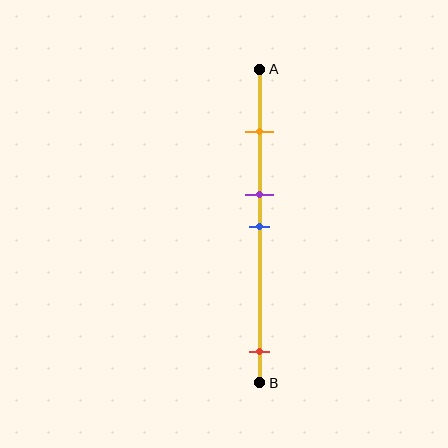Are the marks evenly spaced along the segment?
No, the marks are not evenly spaced.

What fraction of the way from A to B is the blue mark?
The blue mark is approximately 50% (0.5) of the way from A to B.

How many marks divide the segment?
There are 4 marks dividing the segment.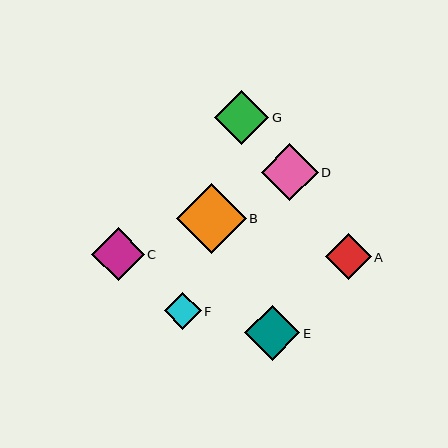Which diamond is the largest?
Diamond B is the largest with a size of approximately 69 pixels.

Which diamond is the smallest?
Diamond F is the smallest with a size of approximately 37 pixels.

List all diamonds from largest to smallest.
From largest to smallest: B, D, E, G, C, A, F.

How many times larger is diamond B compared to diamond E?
Diamond B is approximately 1.3 times the size of diamond E.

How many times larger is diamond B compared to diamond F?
Diamond B is approximately 1.9 times the size of diamond F.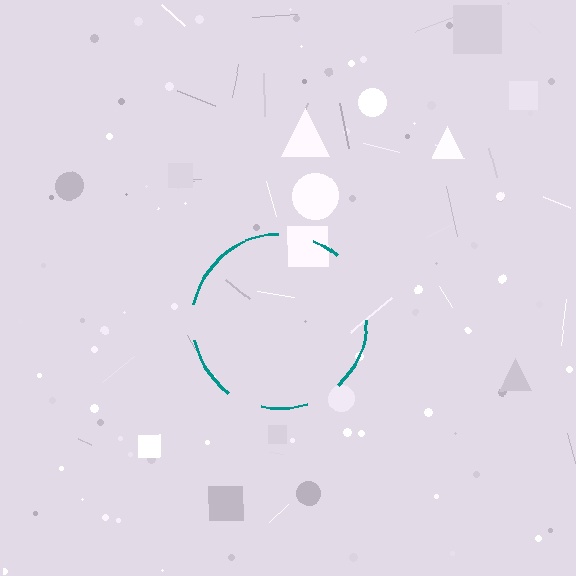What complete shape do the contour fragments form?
The contour fragments form a circle.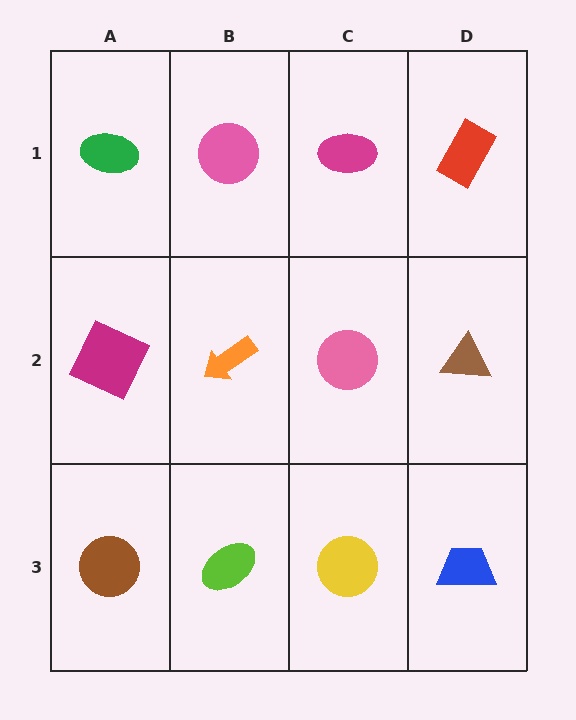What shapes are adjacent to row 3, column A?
A magenta square (row 2, column A), a lime ellipse (row 3, column B).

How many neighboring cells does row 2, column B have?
4.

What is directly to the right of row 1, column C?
A red rectangle.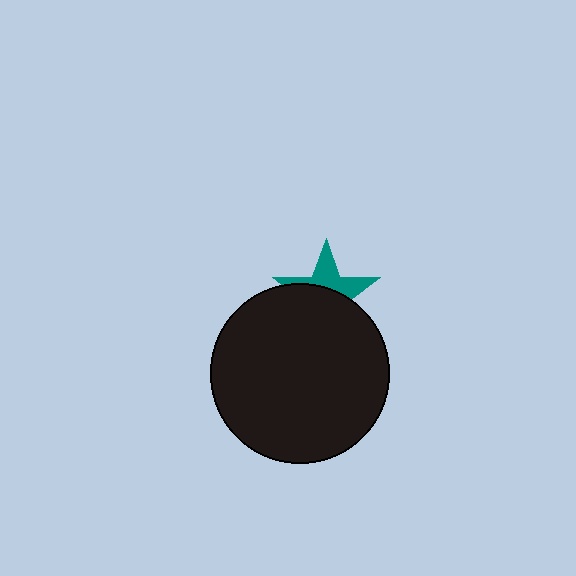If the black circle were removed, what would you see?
You would see the complete teal star.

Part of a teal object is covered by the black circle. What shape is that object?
It is a star.